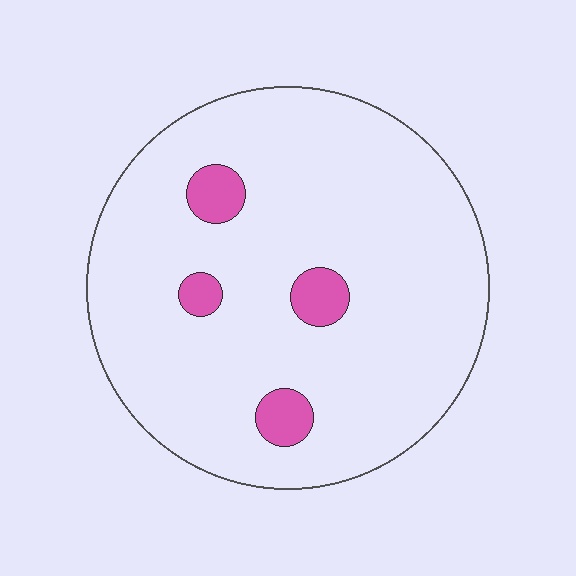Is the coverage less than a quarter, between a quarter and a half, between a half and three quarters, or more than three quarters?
Less than a quarter.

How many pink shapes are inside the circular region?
4.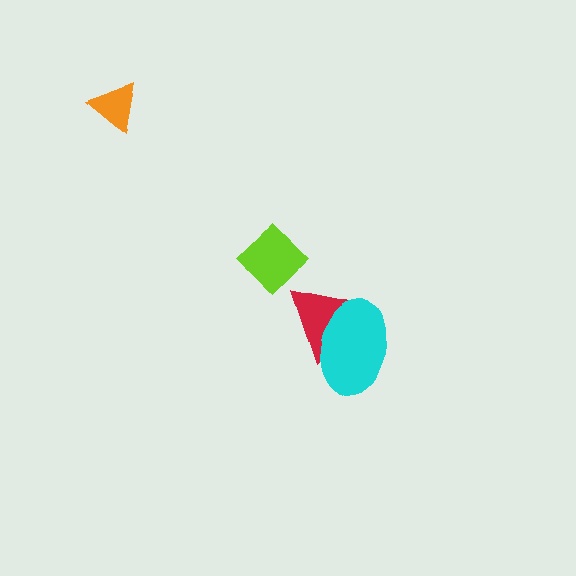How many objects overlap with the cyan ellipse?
1 object overlaps with the cyan ellipse.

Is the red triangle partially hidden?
Yes, it is partially covered by another shape.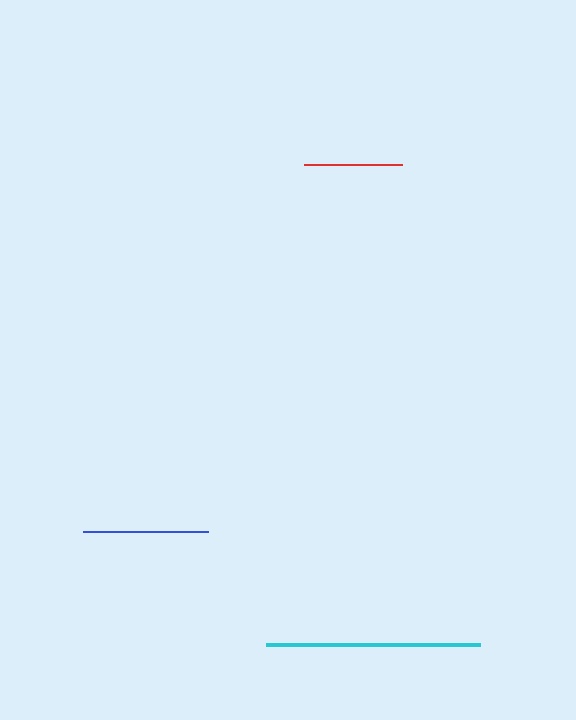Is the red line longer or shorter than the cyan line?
The cyan line is longer than the red line.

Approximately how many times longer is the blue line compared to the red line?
The blue line is approximately 1.3 times the length of the red line.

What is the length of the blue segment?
The blue segment is approximately 125 pixels long.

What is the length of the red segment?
The red segment is approximately 99 pixels long.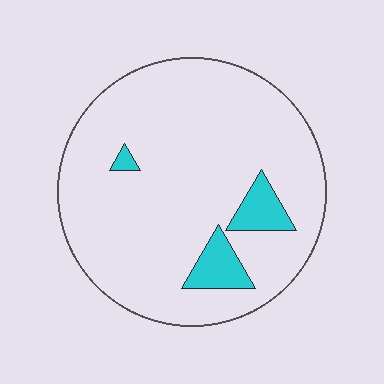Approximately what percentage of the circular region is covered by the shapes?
Approximately 10%.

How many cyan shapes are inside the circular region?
3.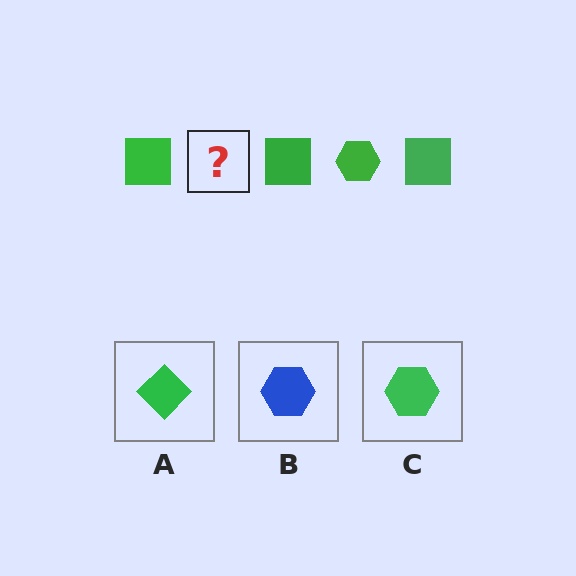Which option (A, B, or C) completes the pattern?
C.